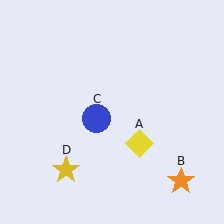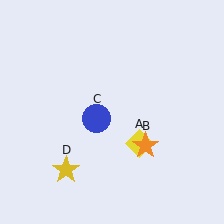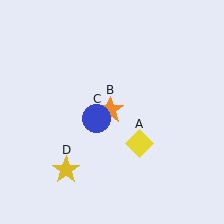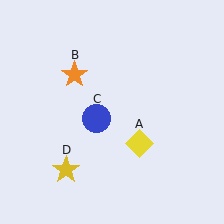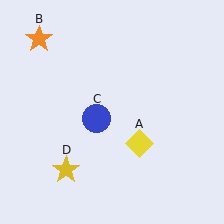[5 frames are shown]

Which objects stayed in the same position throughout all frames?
Yellow diamond (object A) and blue circle (object C) and yellow star (object D) remained stationary.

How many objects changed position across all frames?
1 object changed position: orange star (object B).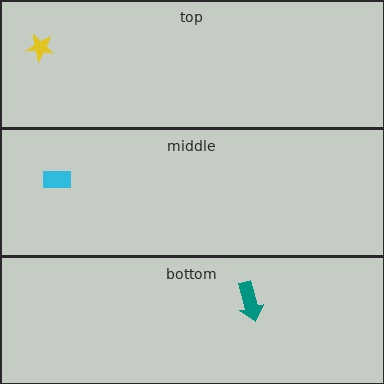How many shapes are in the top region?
1.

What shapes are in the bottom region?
The teal arrow.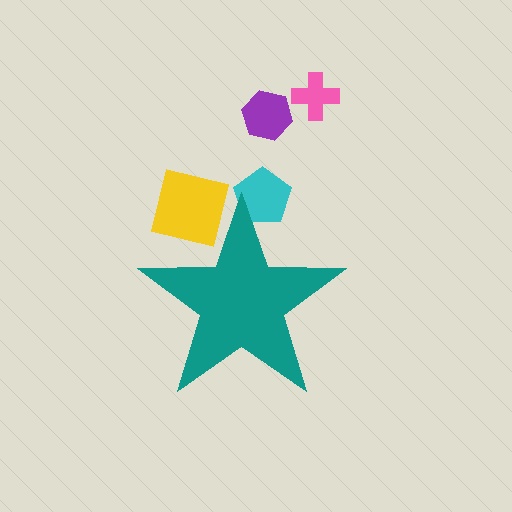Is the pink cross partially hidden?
No, the pink cross is fully visible.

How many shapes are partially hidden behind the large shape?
2 shapes are partially hidden.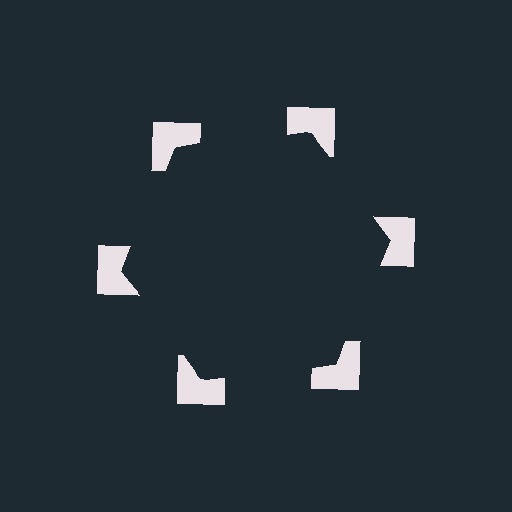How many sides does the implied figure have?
6 sides.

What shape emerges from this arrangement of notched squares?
An illusory hexagon — its edges are inferred from the aligned wedge cuts in the notched squares, not physically drawn.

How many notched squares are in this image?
There are 6 — one at each vertex of the illusory hexagon.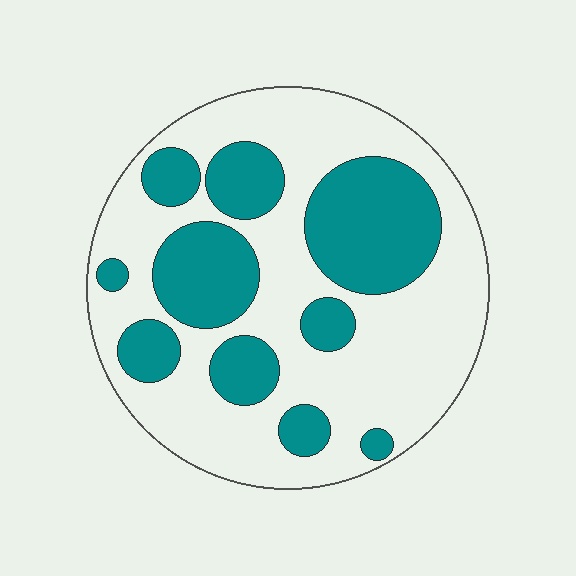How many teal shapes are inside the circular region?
10.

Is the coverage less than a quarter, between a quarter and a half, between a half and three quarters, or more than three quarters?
Between a quarter and a half.